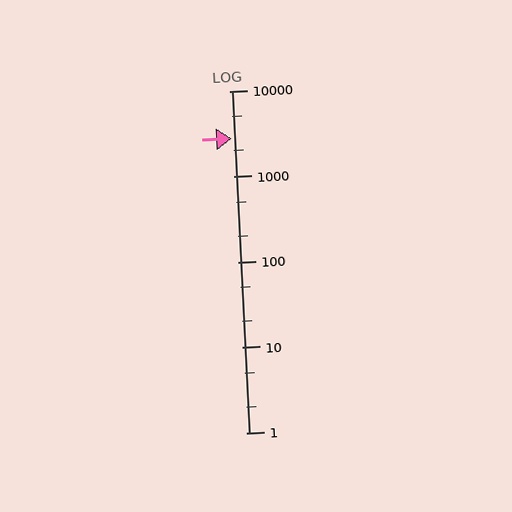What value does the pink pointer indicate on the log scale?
The pointer indicates approximately 2800.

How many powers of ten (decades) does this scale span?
The scale spans 4 decades, from 1 to 10000.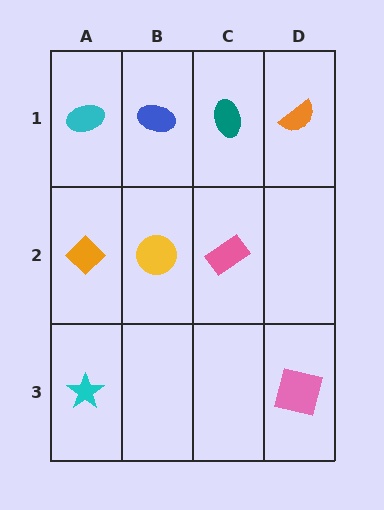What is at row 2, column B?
A yellow circle.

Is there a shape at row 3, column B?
No, that cell is empty.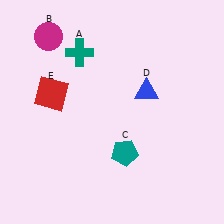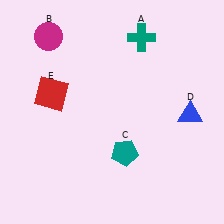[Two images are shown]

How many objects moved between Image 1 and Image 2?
2 objects moved between the two images.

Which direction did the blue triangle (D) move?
The blue triangle (D) moved right.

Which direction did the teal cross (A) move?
The teal cross (A) moved right.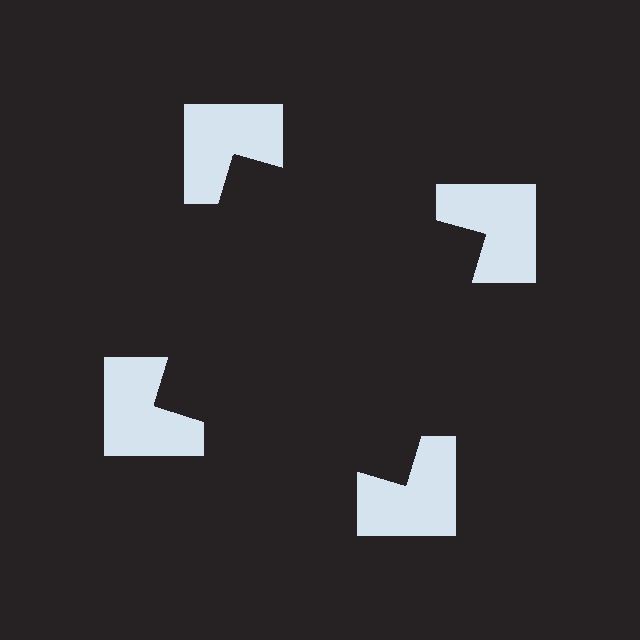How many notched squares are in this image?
There are 4 — one at each vertex of the illusory square.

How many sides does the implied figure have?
4 sides.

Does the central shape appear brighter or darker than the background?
It typically appears slightly darker than the background, even though no actual brightness change is drawn.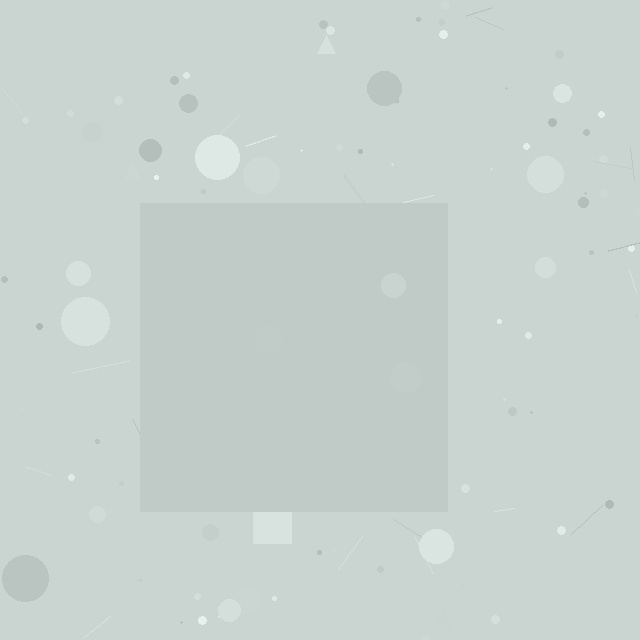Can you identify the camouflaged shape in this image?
The camouflaged shape is a square.